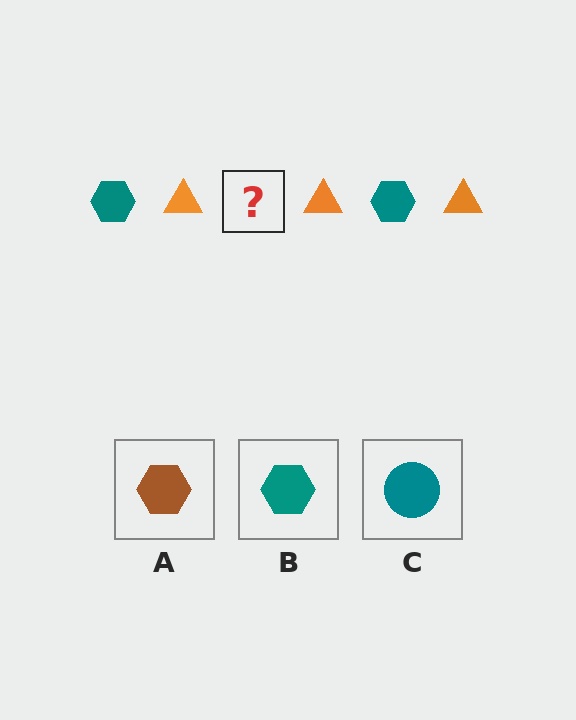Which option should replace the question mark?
Option B.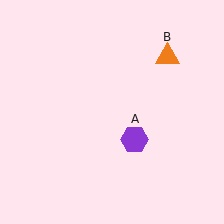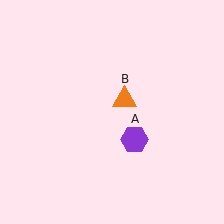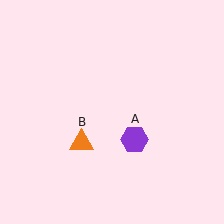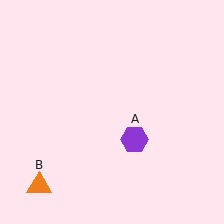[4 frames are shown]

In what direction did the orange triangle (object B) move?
The orange triangle (object B) moved down and to the left.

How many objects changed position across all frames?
1 object changed position: orange triangle (object B).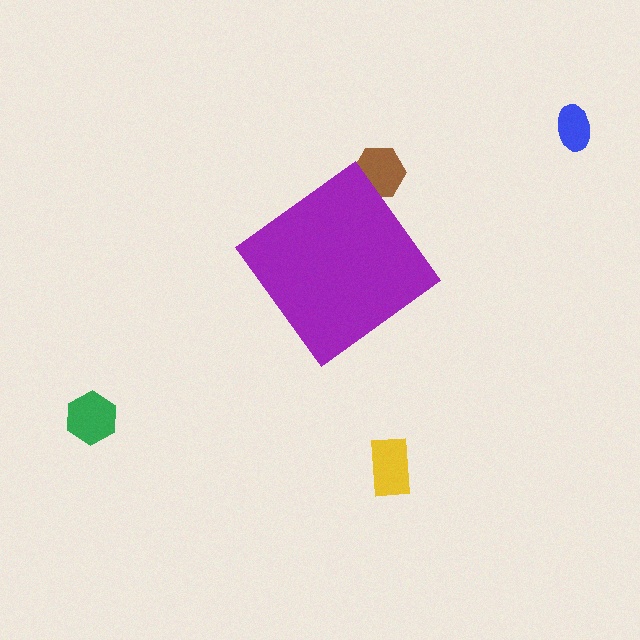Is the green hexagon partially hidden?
No, the green hexagon is fully visible.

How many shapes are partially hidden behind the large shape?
1 shape is partially hidden.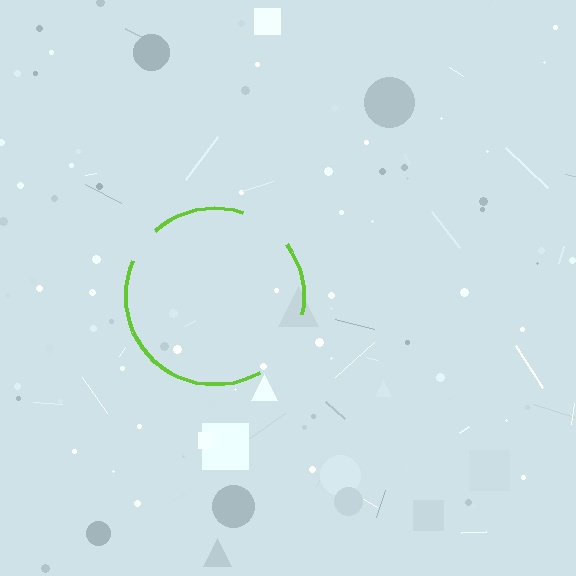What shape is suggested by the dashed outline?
The dashed outline suggests a circle.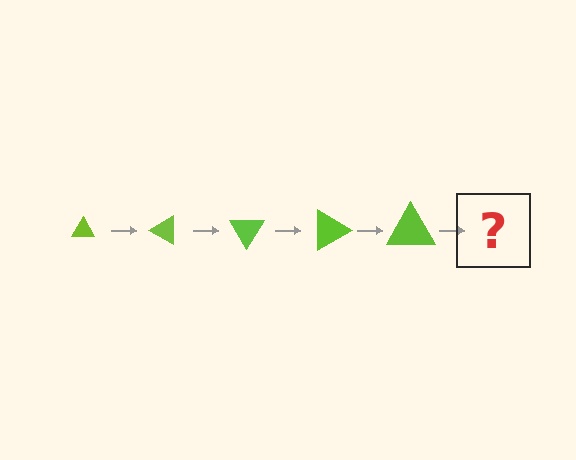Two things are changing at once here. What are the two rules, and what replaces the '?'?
The two rules are that the triangle grows larger each step and it rotates 30 degrees each step. The '?' should be a triangle, larger than the previous one and rotated 150 degrees from the start.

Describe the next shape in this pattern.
It should be a triangle, larger than the previous one and rotated 150 degrees from the start.